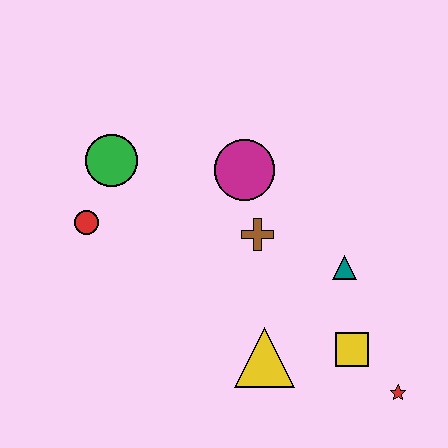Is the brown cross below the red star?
No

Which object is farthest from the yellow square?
The green circle is farthest from the yellow square.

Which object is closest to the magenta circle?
The brown cross is closest to the magenta circle.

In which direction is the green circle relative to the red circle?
The green circle is above the red circle.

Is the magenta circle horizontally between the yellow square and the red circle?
Yes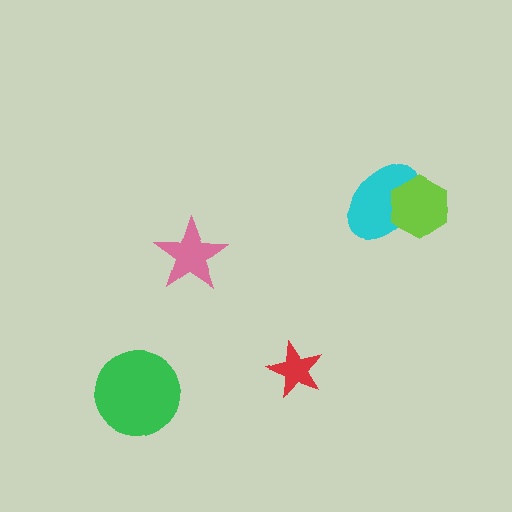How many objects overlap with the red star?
0 objects overlap with the red star.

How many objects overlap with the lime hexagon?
1 object overlaps with the lime hexagon.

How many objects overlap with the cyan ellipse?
1 object overlaps with the cyan ellipse.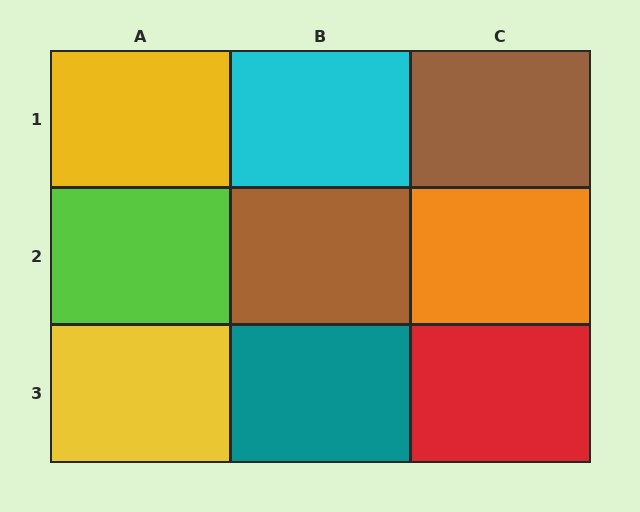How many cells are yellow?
2 cells are yellow.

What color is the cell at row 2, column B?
Brown.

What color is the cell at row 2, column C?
Orange.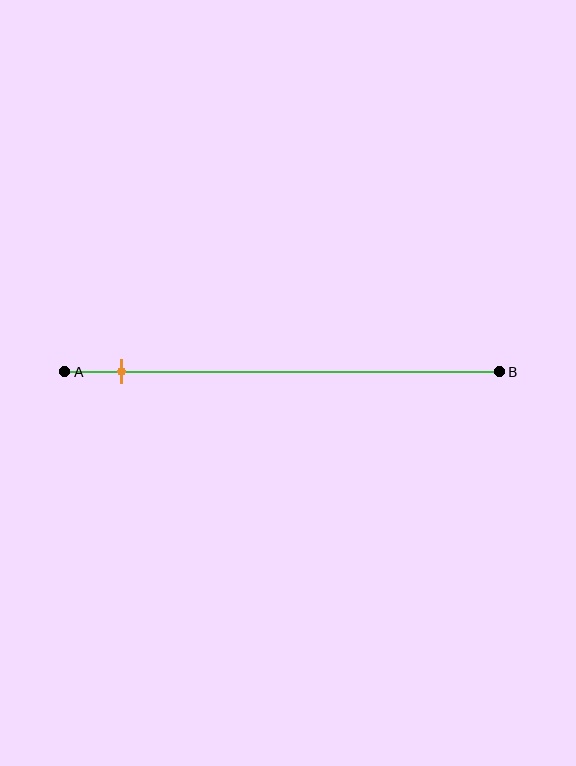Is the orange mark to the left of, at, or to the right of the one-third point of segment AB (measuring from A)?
The orange mark is to the left of the one-third point of segment AB.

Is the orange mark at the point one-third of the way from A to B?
No, the mark is at about 15% from A, not at the 33% one-third point.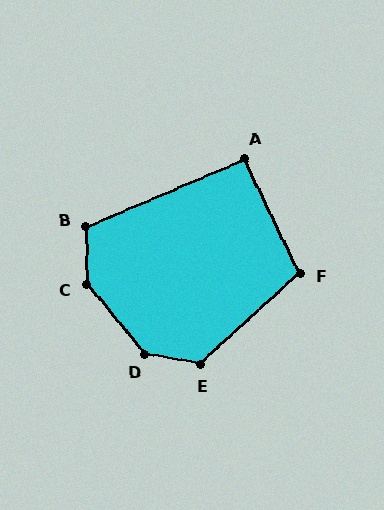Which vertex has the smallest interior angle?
A, at approximately 93 degrees.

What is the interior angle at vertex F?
Approximately 107 degrees (obtuse).